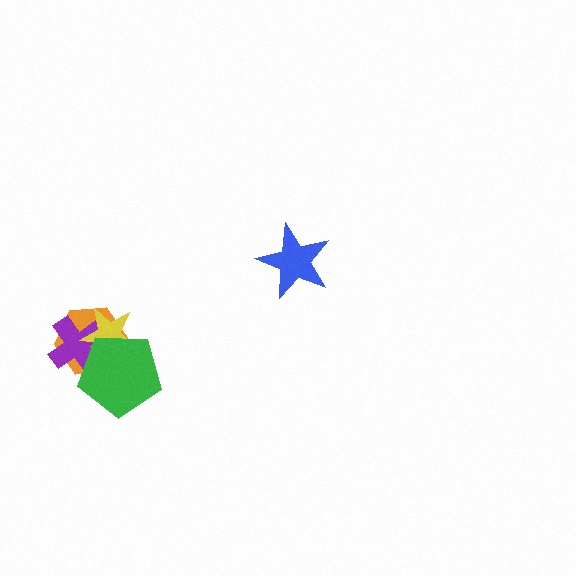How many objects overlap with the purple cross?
3 objects overlap with the purple cross.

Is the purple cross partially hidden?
Yes, it is partially covered by another shape.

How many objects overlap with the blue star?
0 objects overlap with the blue star.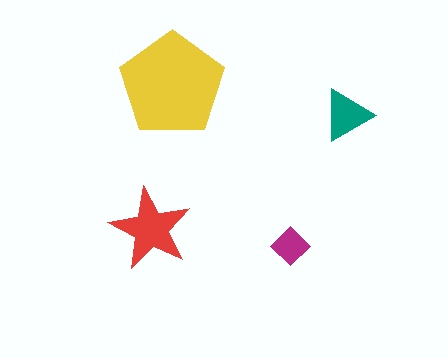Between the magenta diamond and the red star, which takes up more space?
The red star.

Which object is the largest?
The yellow pentagon.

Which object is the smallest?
The magenta diamond.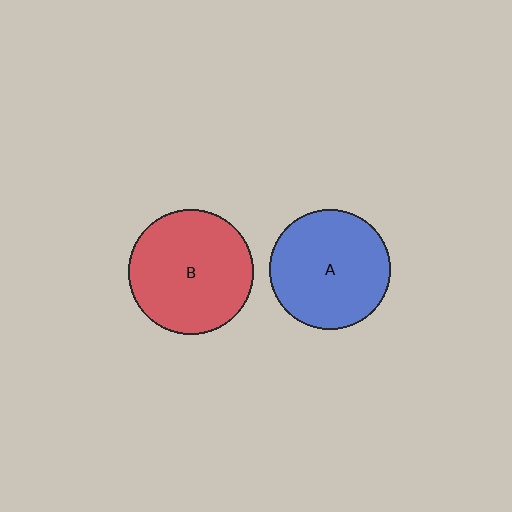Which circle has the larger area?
Circle B (red).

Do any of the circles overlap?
No, none of the circles overlap.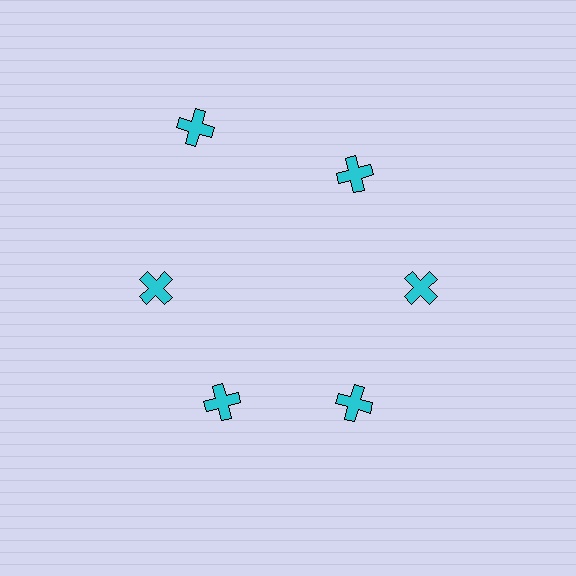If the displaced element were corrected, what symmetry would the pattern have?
It would have 6-fold rotational symmetry — the pattern would map onto itself every 60 degrees.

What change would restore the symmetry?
The symmetry would be restored by moving it inward, back onto the ring so that all 6 crosses sit at equal angles and equal distance from the center.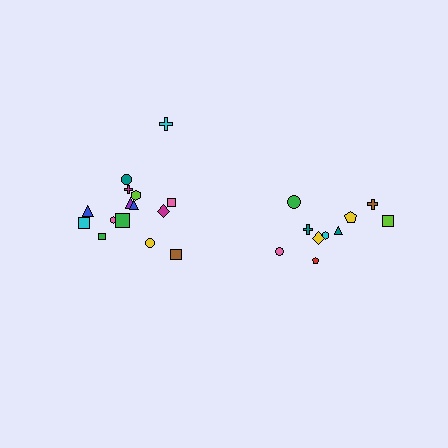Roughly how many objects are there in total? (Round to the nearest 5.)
Roughly 25 objects in total.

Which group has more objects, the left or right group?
The left group.